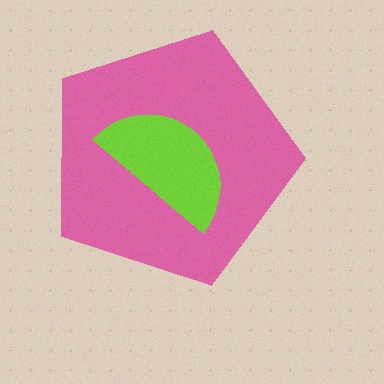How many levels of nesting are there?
2.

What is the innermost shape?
The lime semicircle.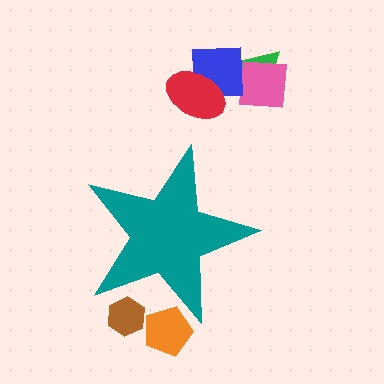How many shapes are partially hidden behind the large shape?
2 shapes are partially hidden.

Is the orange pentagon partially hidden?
Yes, the orange pentagon is partially hidden behind the teal star.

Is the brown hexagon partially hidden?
Yes, the brown hexagon is partially hidden behind the teal star.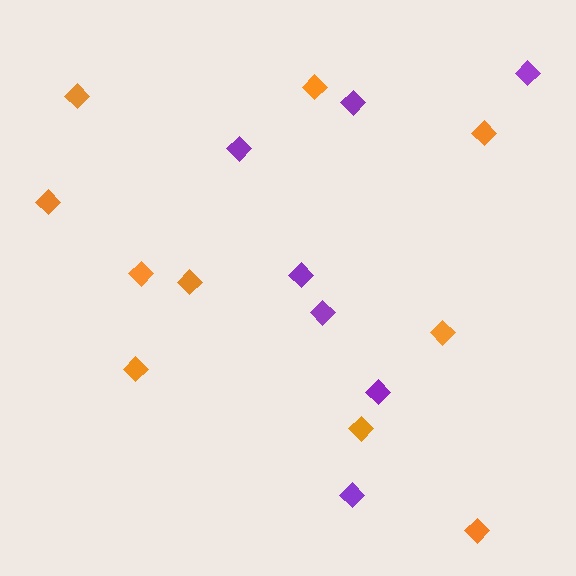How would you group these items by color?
There are 2 groups: one group of orange diamonds (10) and one group of purple diamonds (7).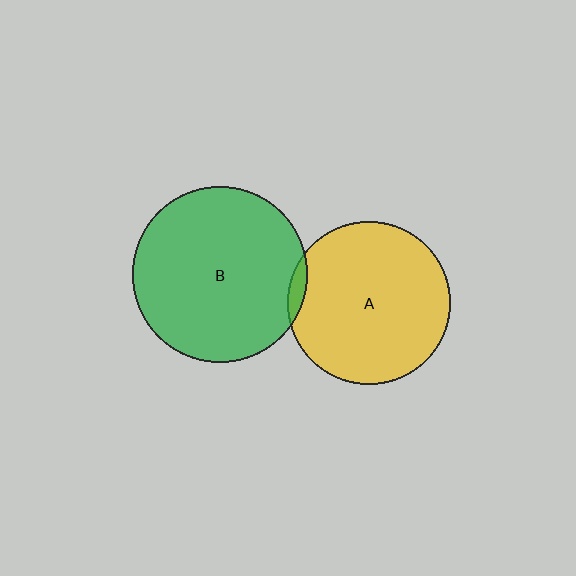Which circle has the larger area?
Circle B (green).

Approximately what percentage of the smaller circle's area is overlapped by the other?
Approximately 5%.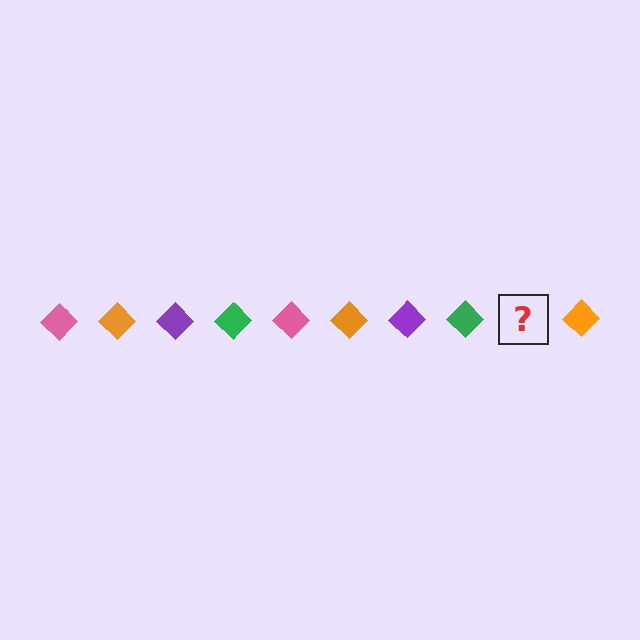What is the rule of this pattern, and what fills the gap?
The rule is that the pattern cycles through pink, orange, purple, green diamonds. The gap should be filled with a pink diamond.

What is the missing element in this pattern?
The missing element is a pink diamond.